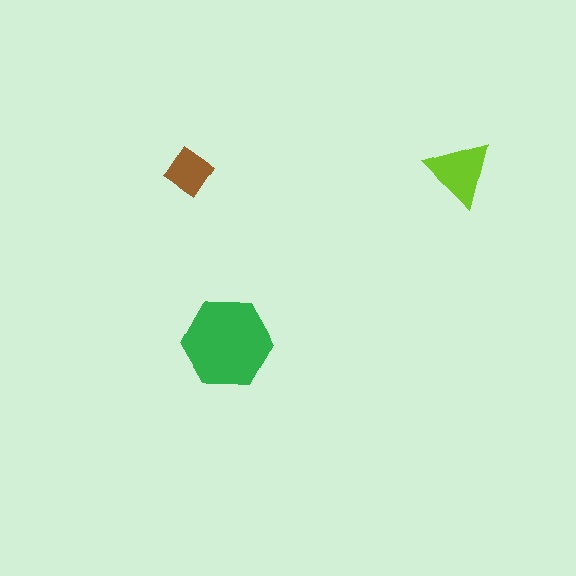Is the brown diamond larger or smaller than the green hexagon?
Smaller.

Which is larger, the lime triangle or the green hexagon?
The green hexagon.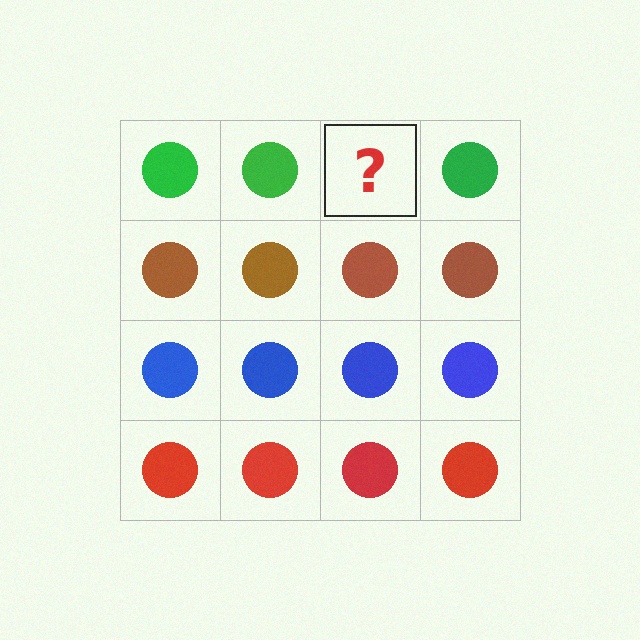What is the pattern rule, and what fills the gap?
The rule is that each row has a consistent color. The gap should be filled with a green circle.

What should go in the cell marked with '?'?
The missing cell should contain a green circle.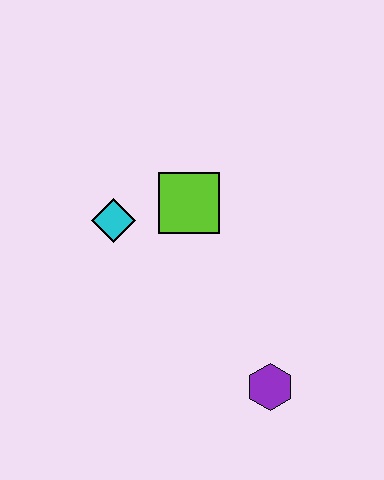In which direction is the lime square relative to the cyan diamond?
The lime square is to the right of the cyan diamond.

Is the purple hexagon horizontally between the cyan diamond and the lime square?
No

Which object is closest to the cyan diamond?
The lime square is closest to the cyan diamond.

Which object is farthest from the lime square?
The purple hexagon is farthest from the lime square.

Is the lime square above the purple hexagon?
Yes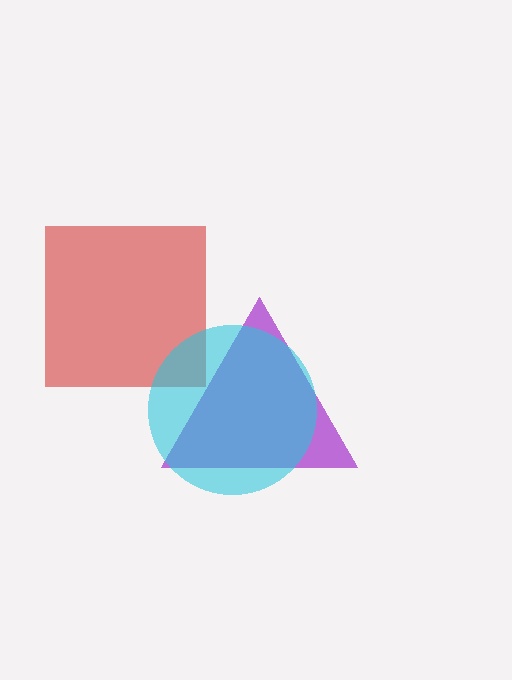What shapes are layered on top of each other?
The layered shapes are: a purple triangle, a red square, a cyan circle.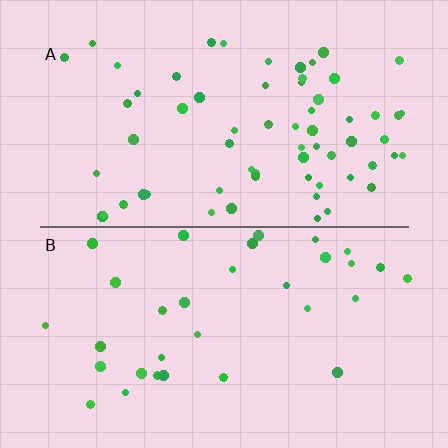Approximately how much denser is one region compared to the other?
Approximately 2.0× — region A over region B.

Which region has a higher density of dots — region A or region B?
A (the top).